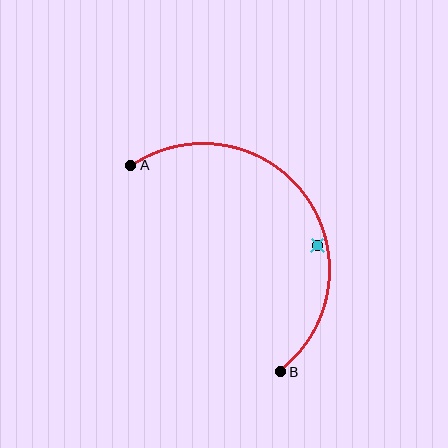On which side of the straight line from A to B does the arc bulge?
The arc bulges above and to the right of the straight line connecting A and B.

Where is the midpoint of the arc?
The arc midpoint is the point on the curve farthest from the straight line joining A and B. It sits above and to the right of that line.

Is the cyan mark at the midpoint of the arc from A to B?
No — the cyan mark does not lie on the arc at all. It sits slightly inside the curve.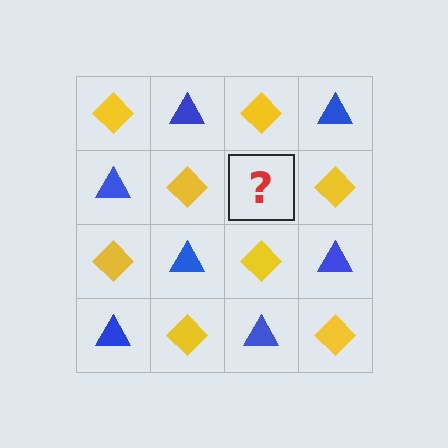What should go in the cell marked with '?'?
The missing cell should contain a blue triangle.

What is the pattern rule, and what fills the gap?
The rule is that it alternates yellow diamond and blue triangle in a checkerboard pattern. The gap should be filled with a blue triangle.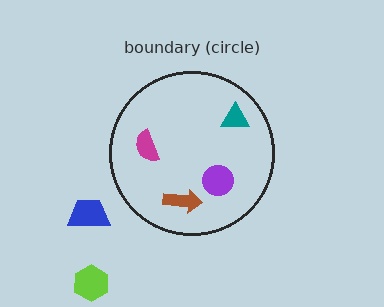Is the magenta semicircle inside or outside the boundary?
Inside.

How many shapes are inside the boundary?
4 inside, 2 outside.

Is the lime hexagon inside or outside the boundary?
Outside.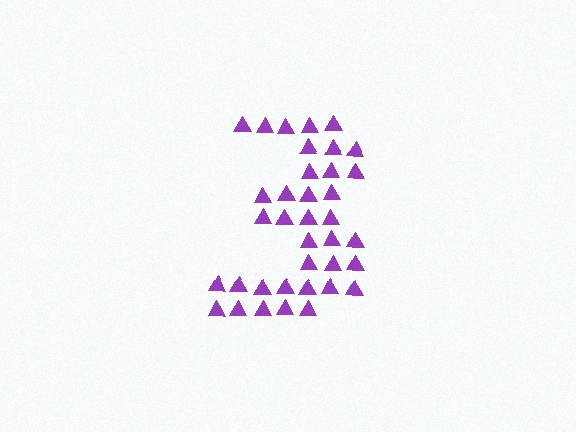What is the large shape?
The large shape is the digit 3.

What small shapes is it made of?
It is made of small triangles.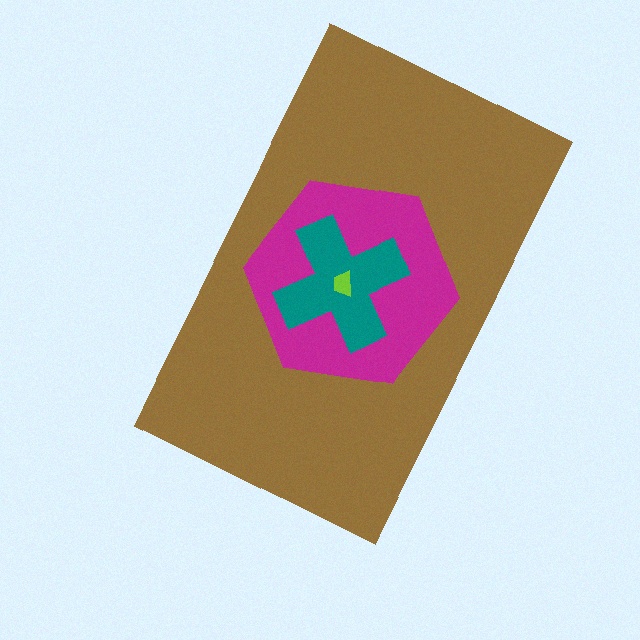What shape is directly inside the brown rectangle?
The magenta hexagon.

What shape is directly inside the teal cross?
The lime trapezoid.